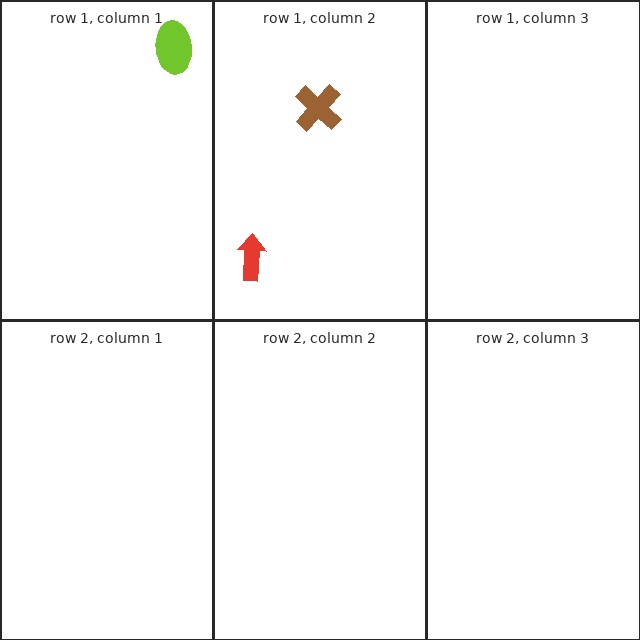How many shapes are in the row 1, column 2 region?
2.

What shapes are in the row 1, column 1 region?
The lime ellipse.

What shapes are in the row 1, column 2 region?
The brown cross, the red arrow.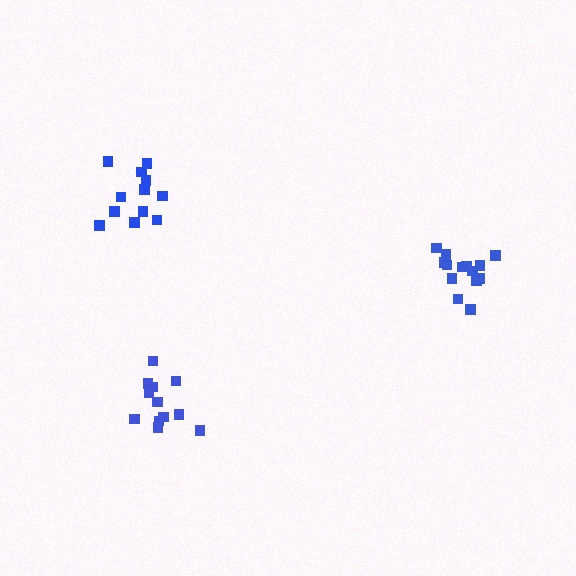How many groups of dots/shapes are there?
There are 3 groups.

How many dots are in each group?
Group 1: 14 dots, Group 2: 12 dots, Group 3: 12 dots (38 total).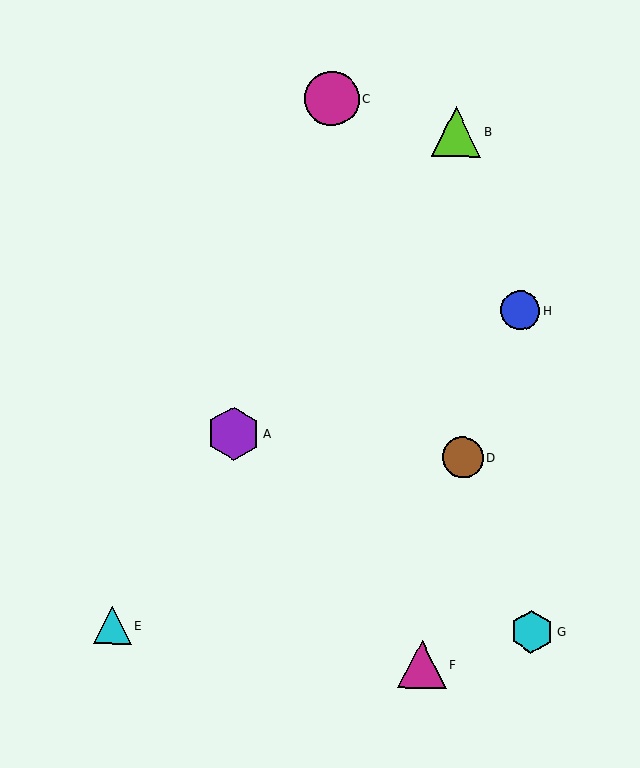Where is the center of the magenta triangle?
The center of the magenta triangle is at (422, 665).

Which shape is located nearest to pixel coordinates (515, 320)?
The blue circle (labeled H) at (521, 311) is nearest to that location.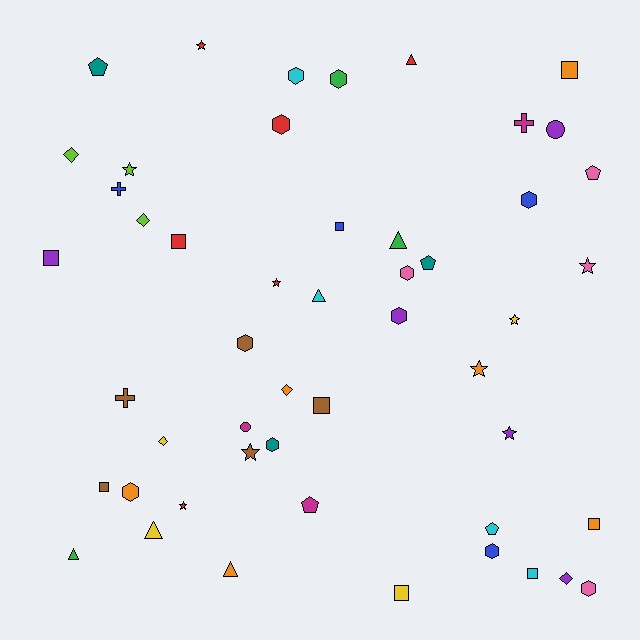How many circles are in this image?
There are 2 circles.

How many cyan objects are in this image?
There are 4 cyan objects.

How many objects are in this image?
There are 50 objects.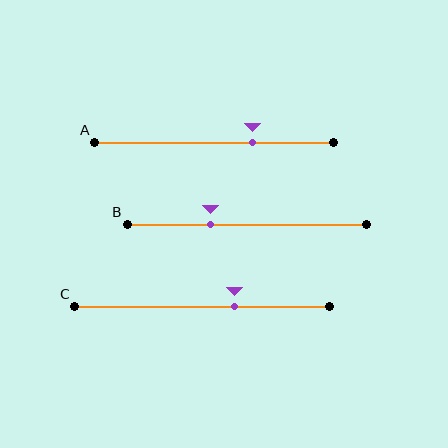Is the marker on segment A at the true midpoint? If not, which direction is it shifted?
No, the marker on segment A is shifted to the right by about 16% of the segment length.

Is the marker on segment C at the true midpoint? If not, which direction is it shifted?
No, the marker on segment C is shifted to the right by about 13% of the segment length.